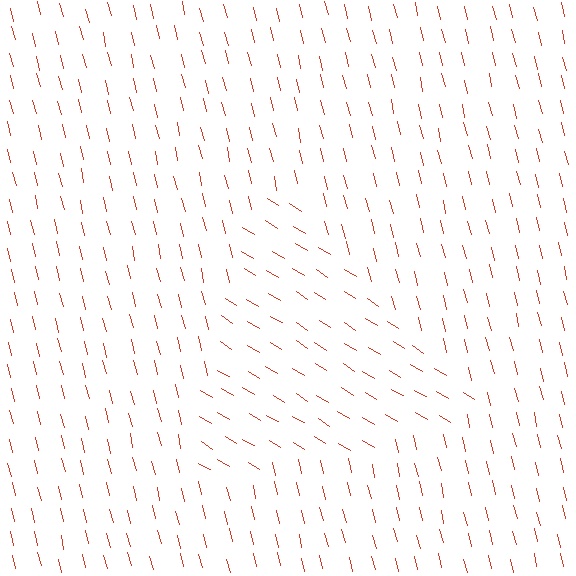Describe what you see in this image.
The image is filled with small red line segments. A triangle region in the image has lines oriented differently from the surrounding lines, creating a visible texture boundary.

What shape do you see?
I see a triangle.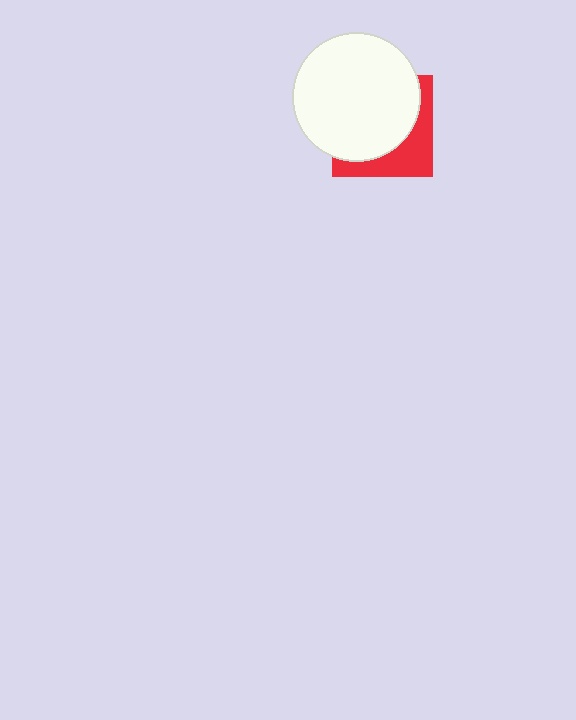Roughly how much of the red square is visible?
A small part of it is visible (roughly 35%).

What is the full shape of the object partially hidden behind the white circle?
The partially hidden object is a red square.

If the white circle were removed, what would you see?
You would see the complete red square.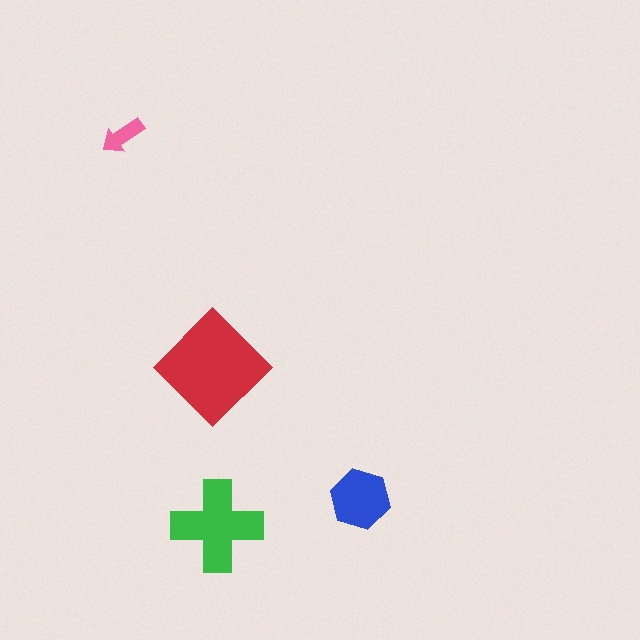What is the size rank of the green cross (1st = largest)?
2nd.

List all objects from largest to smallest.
The red diamond, the green cross, the blue hexagon, the pink arrow.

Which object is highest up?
The pink arrow is topmost.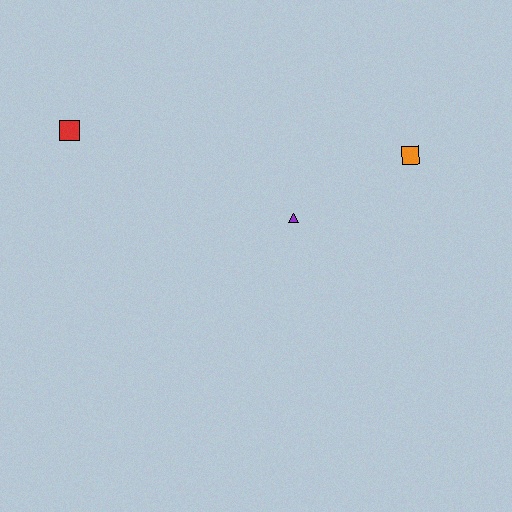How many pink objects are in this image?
There are no pink objects.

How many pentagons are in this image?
There are no pentagons.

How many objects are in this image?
There are 3 objects.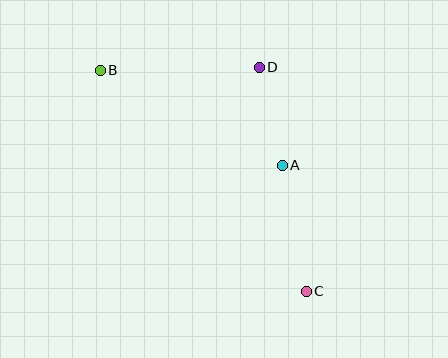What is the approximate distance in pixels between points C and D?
The distance between C and D is approximately 229 pixels.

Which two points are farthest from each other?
Points B and C are farthest from each other.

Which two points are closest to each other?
Points A and D are closest to each other.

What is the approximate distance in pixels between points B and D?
The distance between B and D is approximately 159 pixels.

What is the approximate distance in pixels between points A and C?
The distance between A and C is approximately 128 pixels.